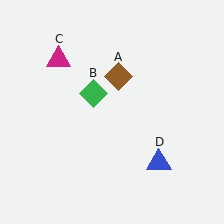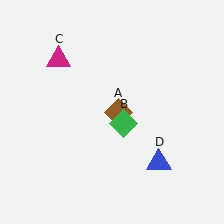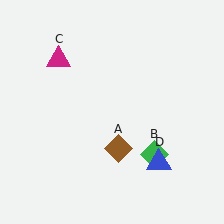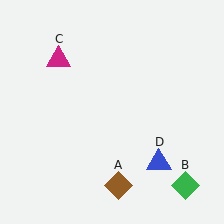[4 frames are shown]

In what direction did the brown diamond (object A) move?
The brown diamond (object A) moved down.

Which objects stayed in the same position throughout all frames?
Magenta triangle (object C) and blue triangle (object D) remained stationary.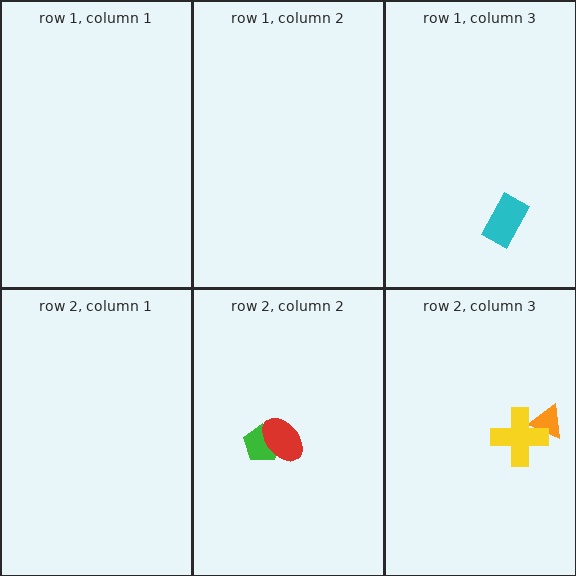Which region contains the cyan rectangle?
The row 1, column 3 region.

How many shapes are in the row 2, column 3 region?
2.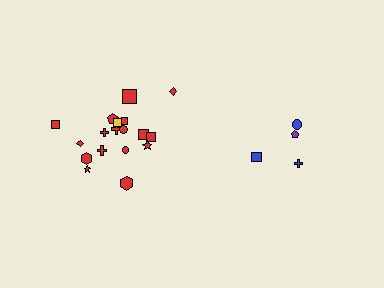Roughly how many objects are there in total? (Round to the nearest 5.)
Roughly 20 objects in total.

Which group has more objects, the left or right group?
The left group.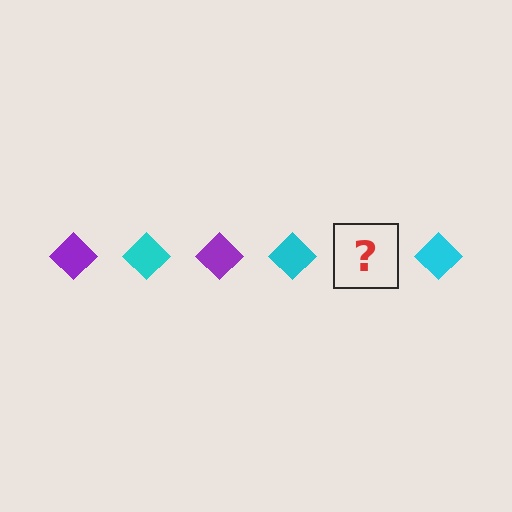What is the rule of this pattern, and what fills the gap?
The rule is that the pattern cycles through purple, cyan diamonds. The gap should be filled with a purple diamond.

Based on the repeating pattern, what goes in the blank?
The blank should be a purple diamond.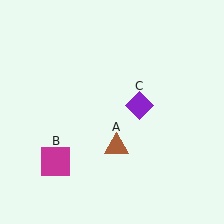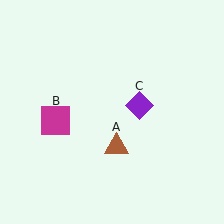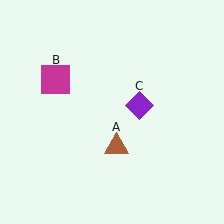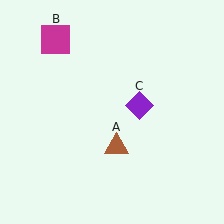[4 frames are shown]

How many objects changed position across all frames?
1 object changed position: magenta square (object B).